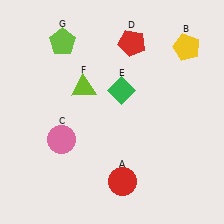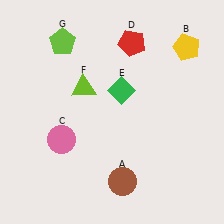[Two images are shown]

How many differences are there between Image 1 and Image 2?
There is 1 difference between the two images.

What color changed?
The circle (A) changed from red in Image 1 to brown in Image 2.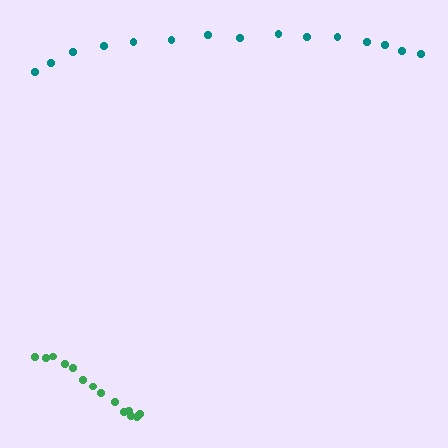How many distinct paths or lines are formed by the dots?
There are 2 distinct paths.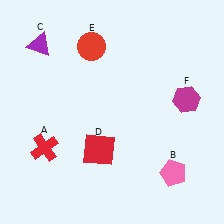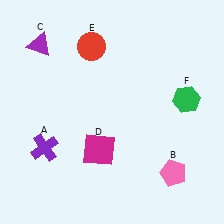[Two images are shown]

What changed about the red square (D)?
In Image 1, D is red. In Image 2, it changed to magenta.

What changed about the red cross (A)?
In Image 1, A is red. In Image 2, it changed to purple.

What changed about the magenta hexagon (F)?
In Image 1, F is magenta. In Image 2, it changed to green.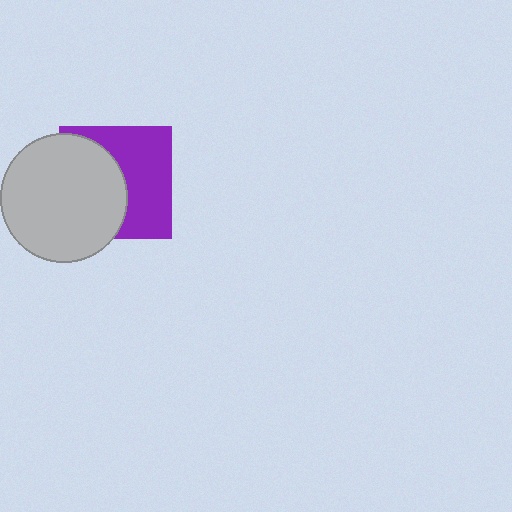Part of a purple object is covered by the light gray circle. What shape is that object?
It is a square.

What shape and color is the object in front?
The object in front is a light gray circle.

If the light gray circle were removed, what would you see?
You would see the complete purple square.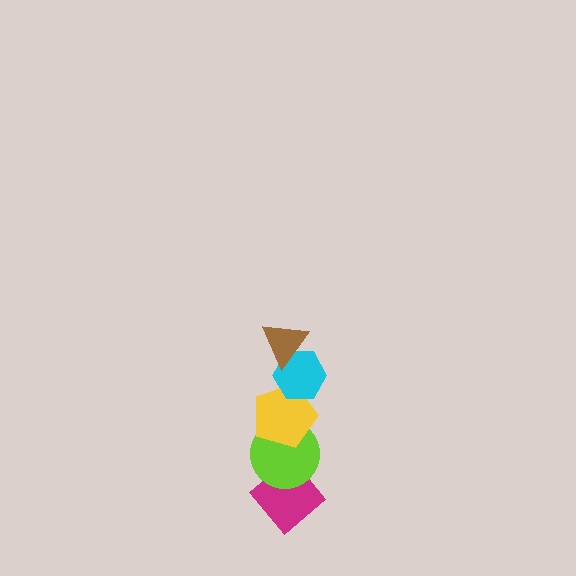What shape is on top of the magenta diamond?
The lime circle is on top of the magenta diamond.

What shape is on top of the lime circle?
The yellow pentagon is on top of the lime circle.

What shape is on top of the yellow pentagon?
The cyan hexagon is on top of the yellow pentagon.